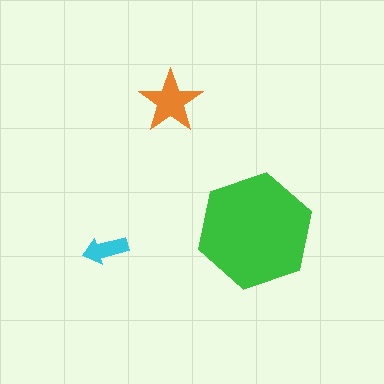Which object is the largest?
The green hexagon.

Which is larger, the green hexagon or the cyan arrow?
The green hexagon.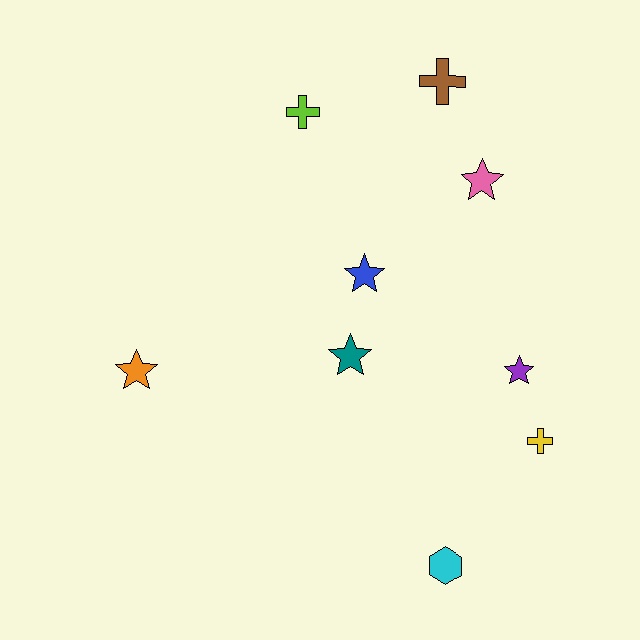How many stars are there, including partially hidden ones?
There are 5 stars.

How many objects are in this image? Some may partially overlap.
There are 9 objects.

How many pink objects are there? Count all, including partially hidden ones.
There is 1 pink object.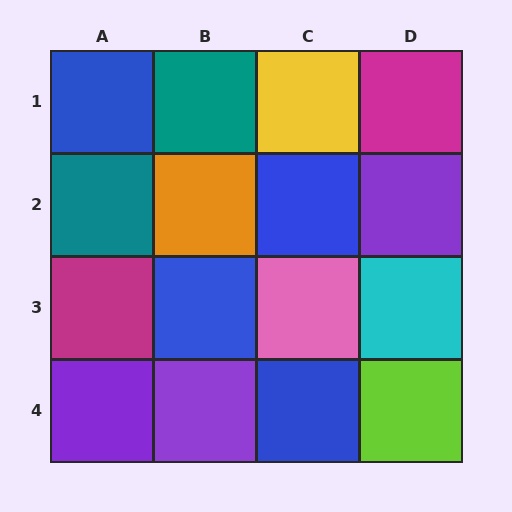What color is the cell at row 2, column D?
Purple.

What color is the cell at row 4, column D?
Lime.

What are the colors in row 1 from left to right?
Blue, teal, yellow, magenta.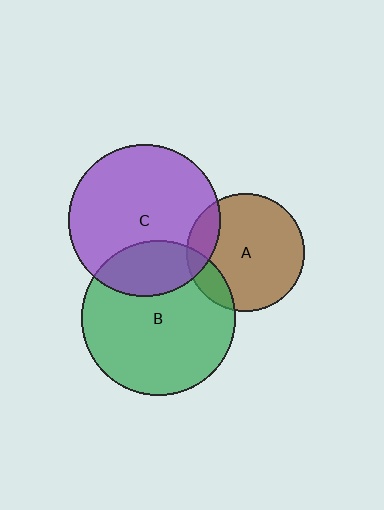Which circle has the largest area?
Circle B (green).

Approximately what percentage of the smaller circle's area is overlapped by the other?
Approximately 25%.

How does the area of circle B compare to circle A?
Approximately 1.7 times.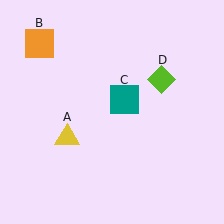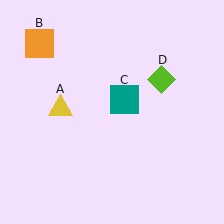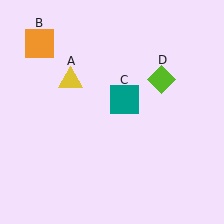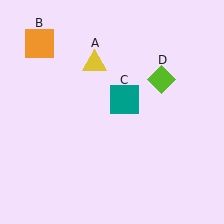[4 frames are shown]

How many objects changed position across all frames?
1 object changed position: yellow triangle (object A).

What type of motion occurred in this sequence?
The yellow triangle (object A) rotated clockwise around the center of the scene.